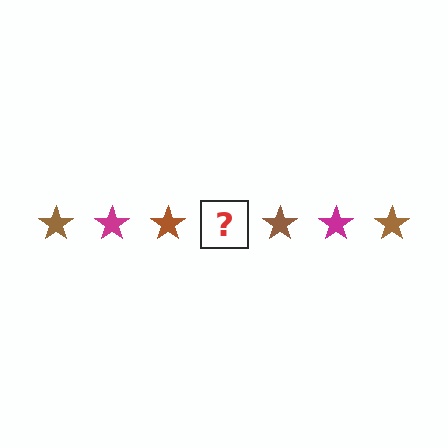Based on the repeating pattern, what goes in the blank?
The blank should be a magenta star.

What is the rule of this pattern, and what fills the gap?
The rule is that the pattern cycles through brown, magenta stars. The gap should be filled with a magenta star.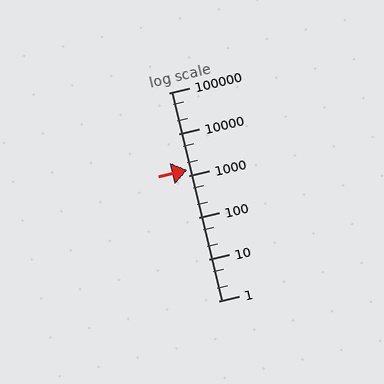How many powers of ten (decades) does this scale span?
The scale spans 5 decades, from 1 to 100000.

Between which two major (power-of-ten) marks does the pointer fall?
The pointer is between 1000 and 10000.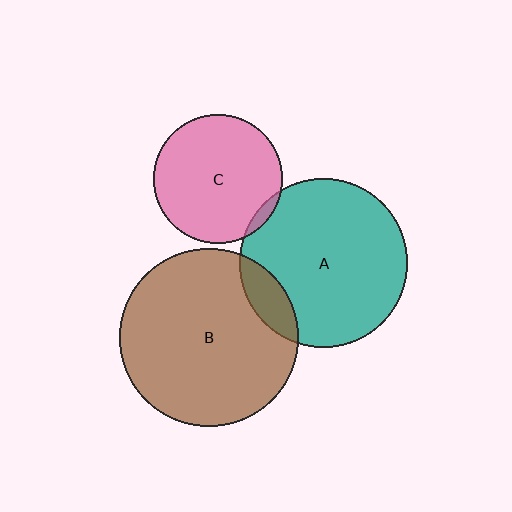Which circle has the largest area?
Circle B (brown).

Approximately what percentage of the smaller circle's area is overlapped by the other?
Approximately 5%.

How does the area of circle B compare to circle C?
Approximately 1.9 times.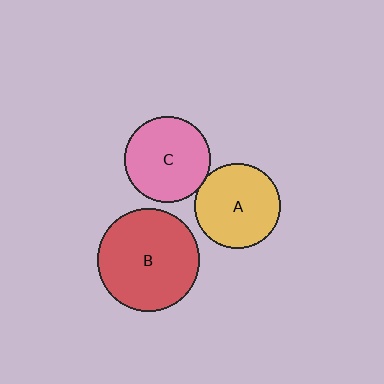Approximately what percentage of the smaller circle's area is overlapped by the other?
Approximately 5%.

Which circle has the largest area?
Circle B (red).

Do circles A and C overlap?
Yes.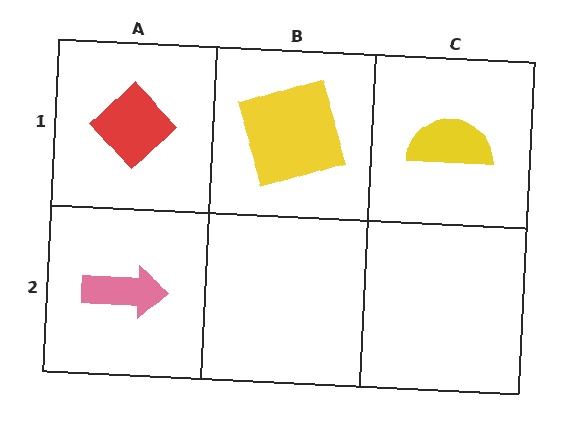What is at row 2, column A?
A pink arrow.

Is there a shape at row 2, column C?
No, that cell is empty.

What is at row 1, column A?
A red diamond.